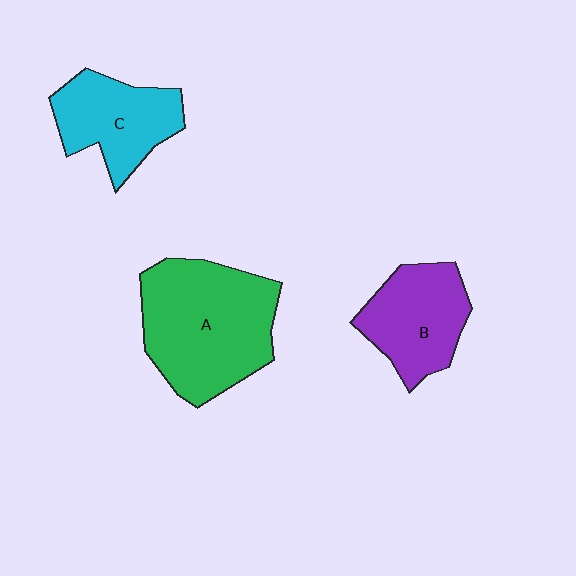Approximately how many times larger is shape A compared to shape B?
Approximately 1.6 times.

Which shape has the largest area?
Shape A (green).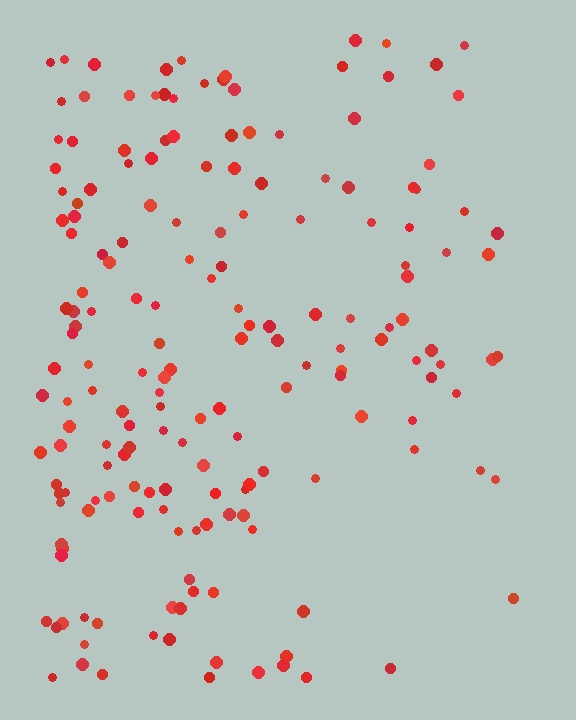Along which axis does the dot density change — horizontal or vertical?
Horizontal.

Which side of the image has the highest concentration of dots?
The left.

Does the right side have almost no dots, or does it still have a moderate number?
Still a moderate number, just noticeably fewer than the left.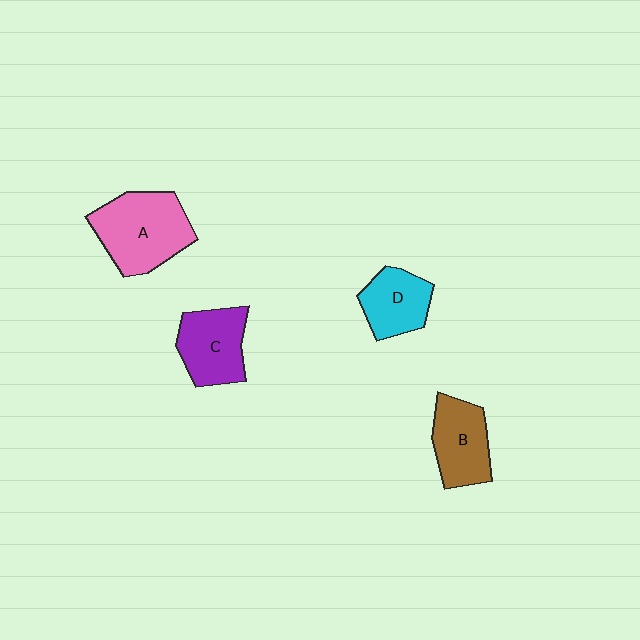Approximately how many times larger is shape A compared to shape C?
Approximately 1.4 times.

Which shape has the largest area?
Shape A (pink).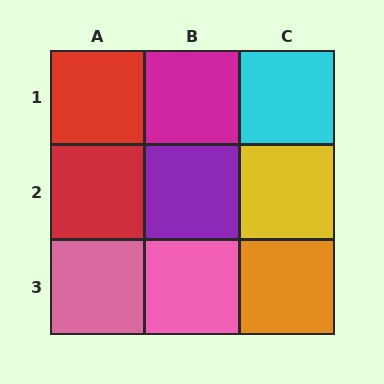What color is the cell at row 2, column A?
Red.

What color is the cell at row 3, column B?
Pink.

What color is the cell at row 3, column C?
Orange.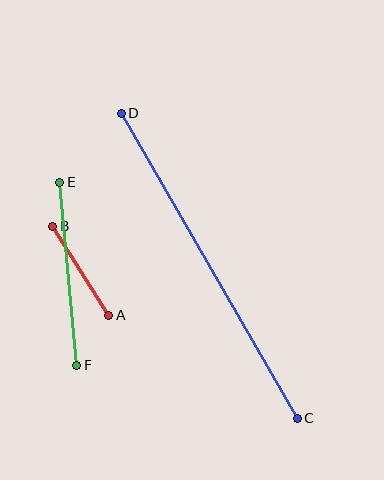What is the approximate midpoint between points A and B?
The midpoint is at approximately (81, 271) pixels.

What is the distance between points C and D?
The distance is approximately 352 pixels.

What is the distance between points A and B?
The distance is approximately 105 pixels.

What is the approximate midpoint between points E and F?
The midpoint is at approximately (68, 274) pixels.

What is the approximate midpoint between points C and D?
The midpoint is at approximately (209, 266) pixels.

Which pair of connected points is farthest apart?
Points C and D are farthest apart.